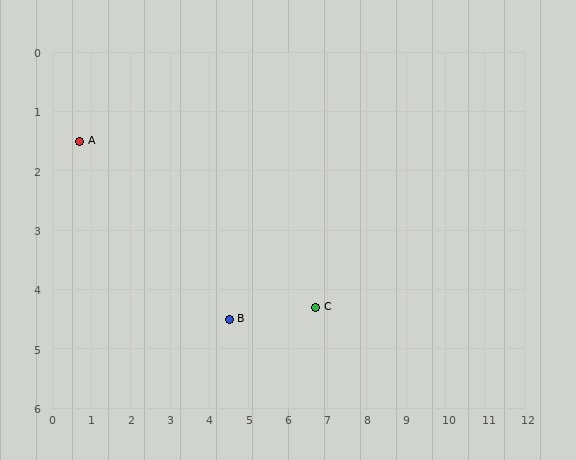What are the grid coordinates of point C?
Point C is at approximately (6.7, 4.3).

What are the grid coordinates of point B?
Point B is at approximately (4.5, 4.5).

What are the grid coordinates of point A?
Point A is at approximately (0.7, 1.5).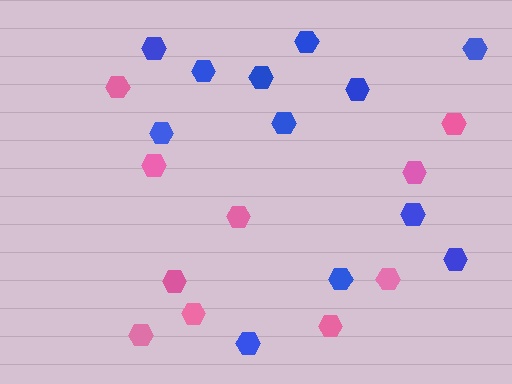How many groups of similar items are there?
There are 2 groups: one group of pink hexagons (10) and one group of blue hexagons (12).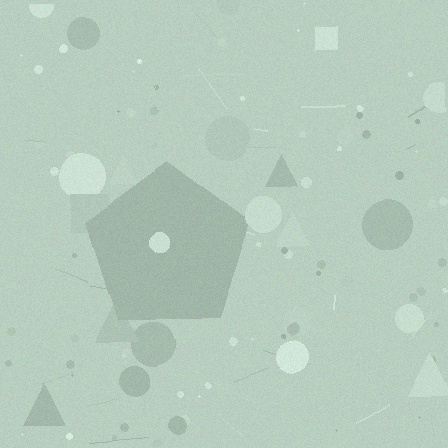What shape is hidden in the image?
A pentagon is hidden in the image.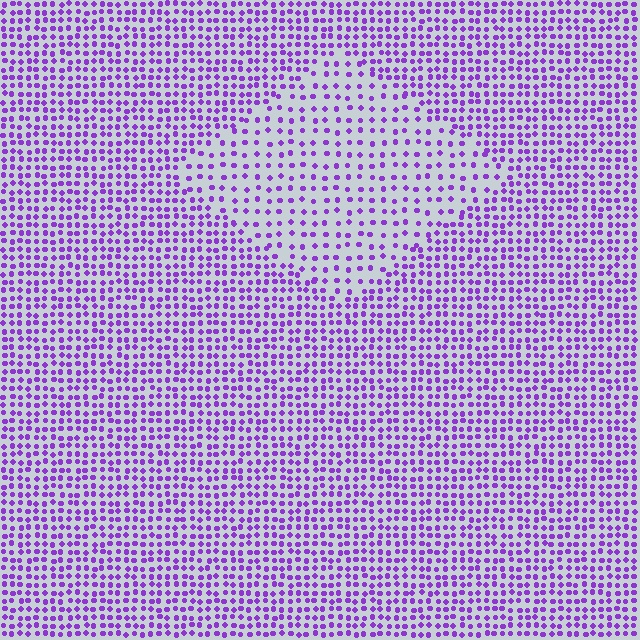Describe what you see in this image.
The image contains small purple elements arranged at two different densities. A diamond-shaped region is visible where the elements are less densely packed than the surrounding area.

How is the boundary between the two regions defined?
The boundary is defined by a change in element density (approximately 2.0x ratio). All elements are the same color, size, and shape.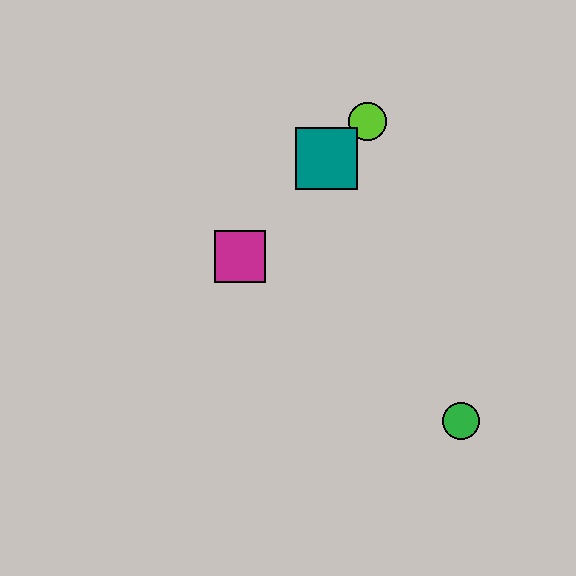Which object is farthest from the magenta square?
The green circle is farthest from the magenta square.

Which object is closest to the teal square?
The lime circle is closest to the teal square.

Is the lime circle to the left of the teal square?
No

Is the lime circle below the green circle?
No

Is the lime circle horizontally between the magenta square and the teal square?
No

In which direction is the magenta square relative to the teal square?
The magenta square is below the teal square.